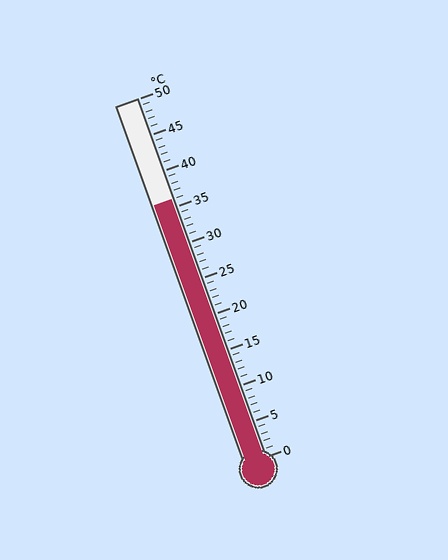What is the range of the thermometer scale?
The thermometer scale ranges from 0°C to 50°C.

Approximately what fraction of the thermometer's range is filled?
The thermometer is filled to approximately 70% of its range.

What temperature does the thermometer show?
The thermometer shows approximately 36°C.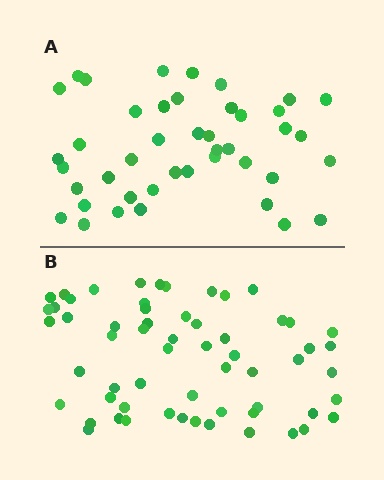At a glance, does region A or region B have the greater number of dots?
Region B (the bottom region) has more dots.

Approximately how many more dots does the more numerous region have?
Region B has approximately 15 more dots than region A.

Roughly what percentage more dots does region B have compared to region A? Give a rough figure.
About 40% more.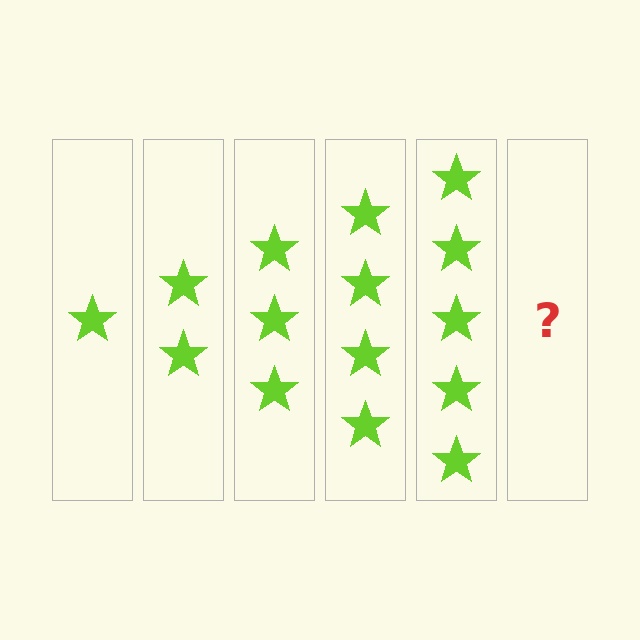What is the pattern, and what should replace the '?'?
The pattern is that each step adds one more star. The '?' should be 6 stars.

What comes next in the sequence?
The next element should be 6 stars.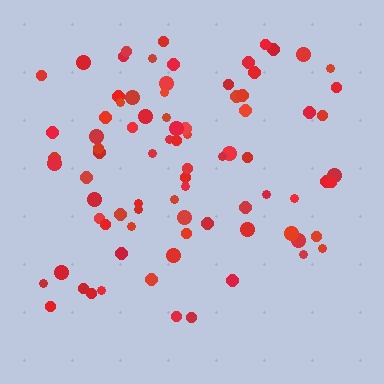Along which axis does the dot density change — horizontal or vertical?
Vertical.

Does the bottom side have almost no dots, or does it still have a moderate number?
Still a moderate number, just noticeably fewer than the top.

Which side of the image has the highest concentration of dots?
The top.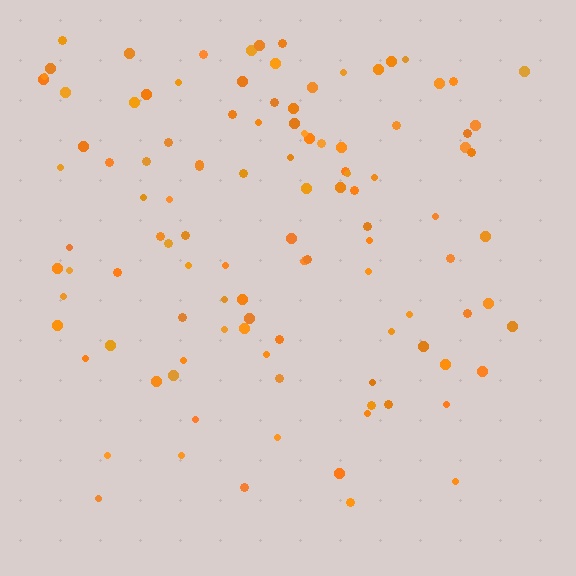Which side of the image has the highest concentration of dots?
The top.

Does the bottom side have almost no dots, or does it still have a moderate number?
Still a moderate number, just noticeably fewer than the top.